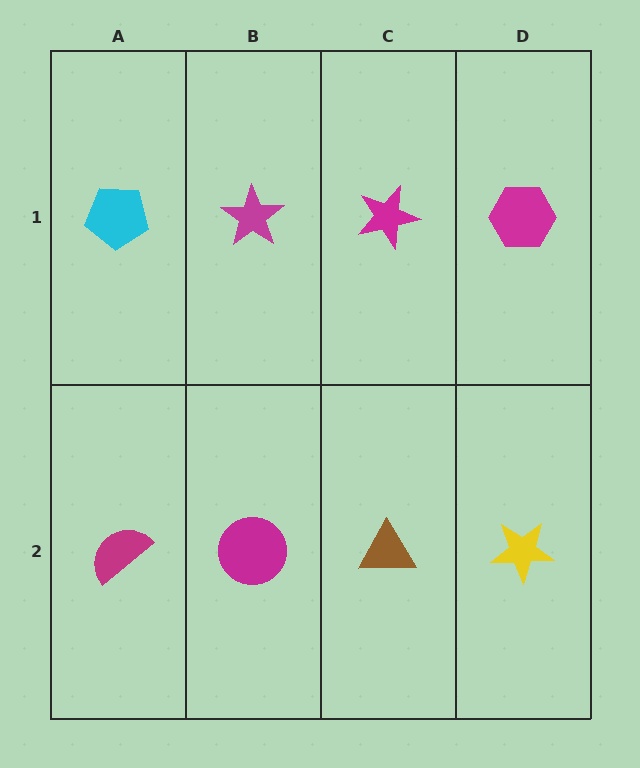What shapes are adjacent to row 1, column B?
A magenta circle (row 2, column B), a cyan pentagon (row 1, column A), a magenta star (row 1, column C).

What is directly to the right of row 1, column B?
A magenta star.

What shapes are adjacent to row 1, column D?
A yellow star (row 2, column D), a magenta star (row 1, column C).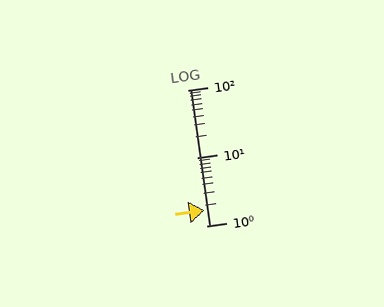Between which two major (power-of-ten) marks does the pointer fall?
The pointer is between 1 and 10.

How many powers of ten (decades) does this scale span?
The scale spans 2 decades, from 1 to 100.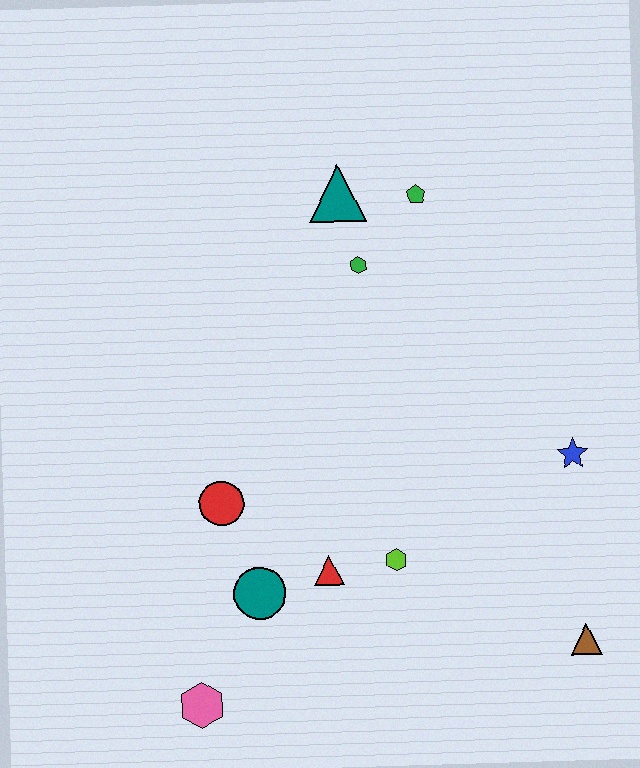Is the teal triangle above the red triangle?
Yes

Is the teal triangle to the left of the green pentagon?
Yes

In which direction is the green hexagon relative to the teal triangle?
The green hexagon is below the teal triangle.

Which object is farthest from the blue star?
The pink hexagon is farthest from the blue star.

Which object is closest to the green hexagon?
The teal triangle is closest to the green hexagon.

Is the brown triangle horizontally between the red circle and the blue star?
No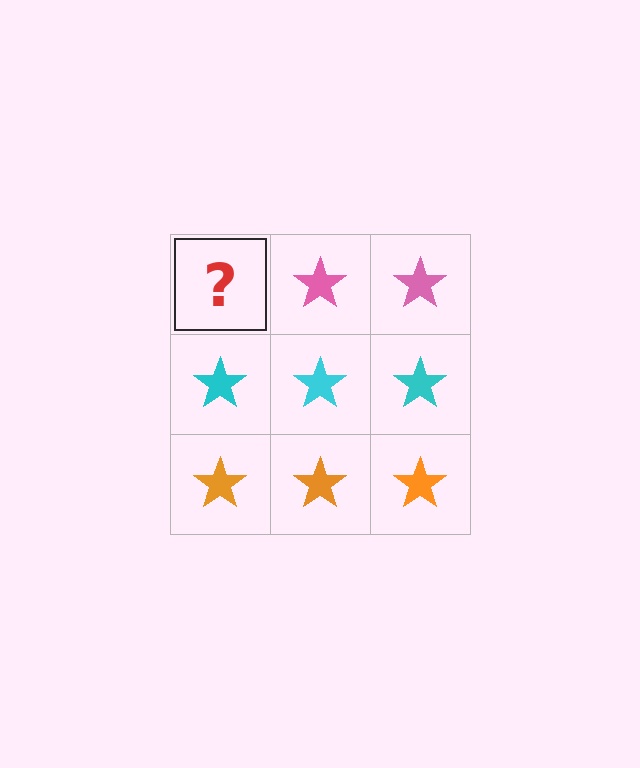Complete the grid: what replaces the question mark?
The question mark should be replaced with a pink star.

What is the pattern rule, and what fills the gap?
The rule is that each row has a consistent color. The gap should be filled with a pink star.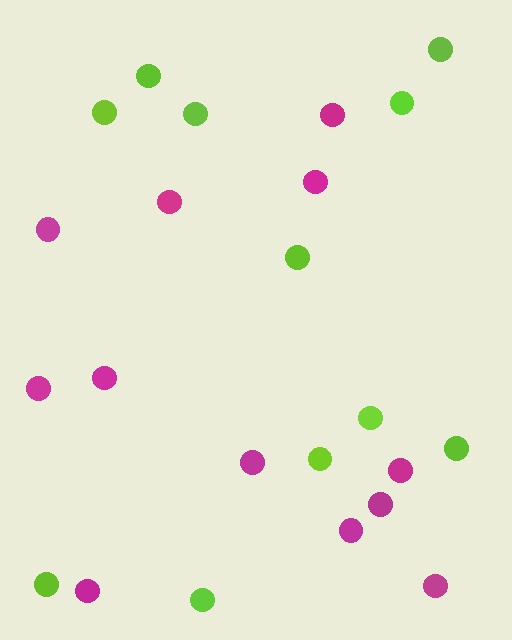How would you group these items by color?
There are 2 groups: one group of lime circles (11) and one group of magenta circles (12).